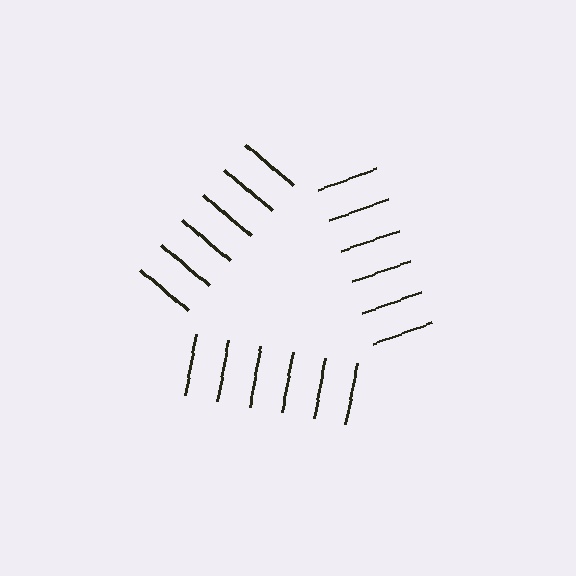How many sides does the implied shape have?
3 sides — the line-ends trace a triangle.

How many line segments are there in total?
18 — 6 along each of the 3 edges.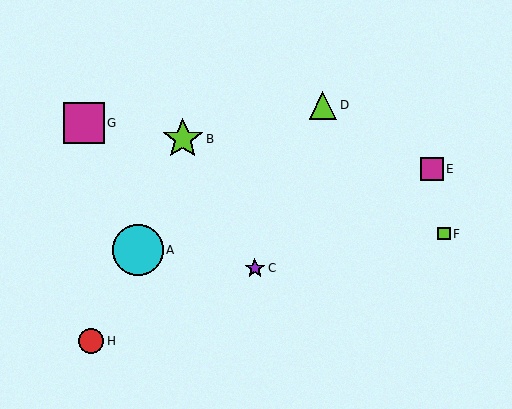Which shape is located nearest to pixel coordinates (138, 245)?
The cyan circle (labeled A) at (138, 250) is nearest to that location.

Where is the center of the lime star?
The center of the lime star is at (183, 139).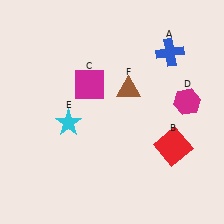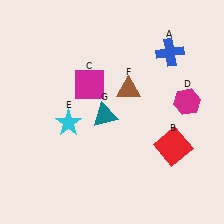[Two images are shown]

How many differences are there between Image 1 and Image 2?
There is 1 difference between the two images.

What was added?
A teal triangle (G) was added in Image 2.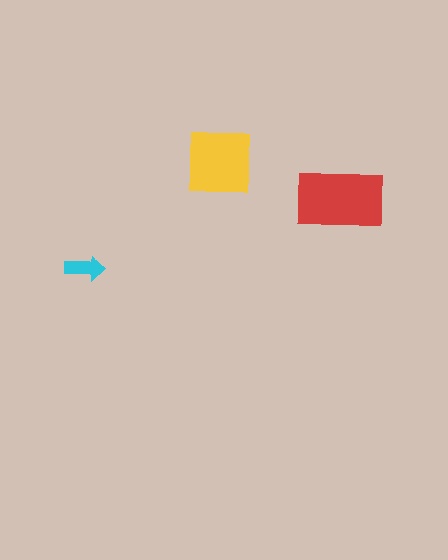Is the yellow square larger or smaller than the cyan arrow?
Larger.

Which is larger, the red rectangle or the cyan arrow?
The red rectangle.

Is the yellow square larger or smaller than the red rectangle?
Smaller.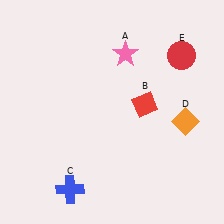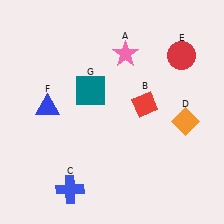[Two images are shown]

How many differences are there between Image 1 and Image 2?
There are 2 differences between the two images.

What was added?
A blue triangle (F), a teal square (G) were added in Image 2.